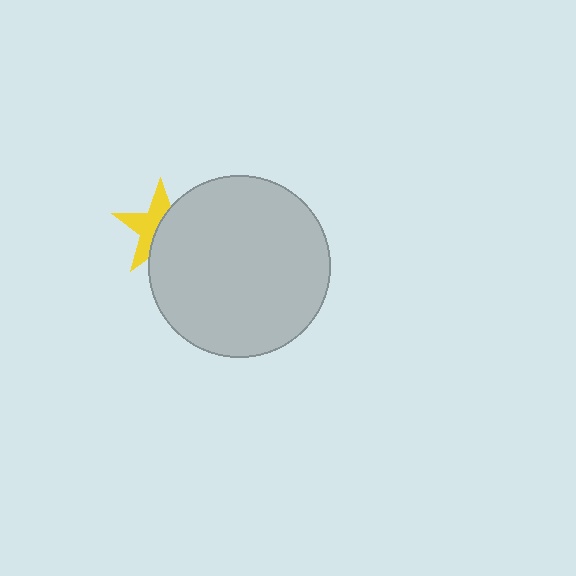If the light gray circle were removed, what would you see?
You would see the complete yellow star.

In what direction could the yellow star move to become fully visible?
The yellow star could move left. That would shift it out from behind the light gray circle entirely.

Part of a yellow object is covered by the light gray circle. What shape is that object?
It is a star.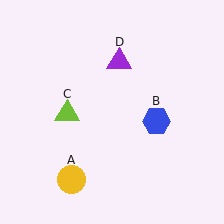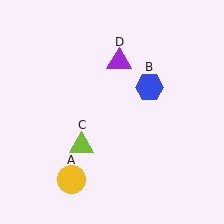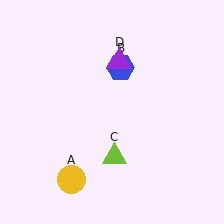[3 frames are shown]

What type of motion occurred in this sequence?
The blue hexagon (object B), lime triangle (object C) rotated counterclockwise around the center of the scene.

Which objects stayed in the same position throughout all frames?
Yellow circle (object A) and purple triangle (object D) remained stationary.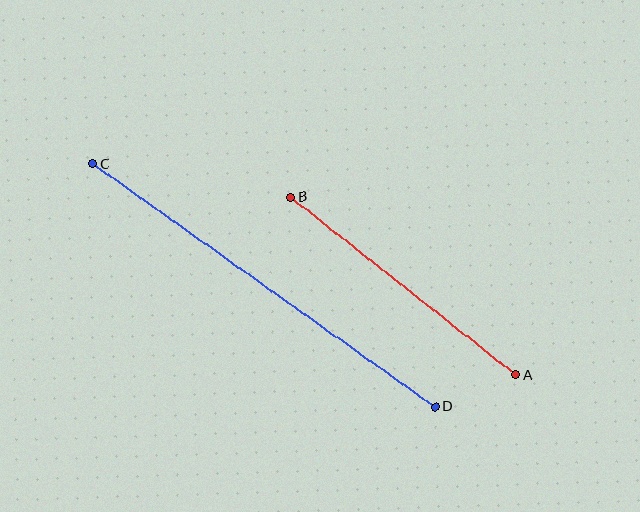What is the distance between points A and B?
The distance is approximately 287 pixels.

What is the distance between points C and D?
The distance is approximately 420 pixels.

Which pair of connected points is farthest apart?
Points C and D are farthest apart.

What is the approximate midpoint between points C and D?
The midpoint is at approximately (264, 285) pixels.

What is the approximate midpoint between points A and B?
The midpoint is at approximately (403, 286) pixels.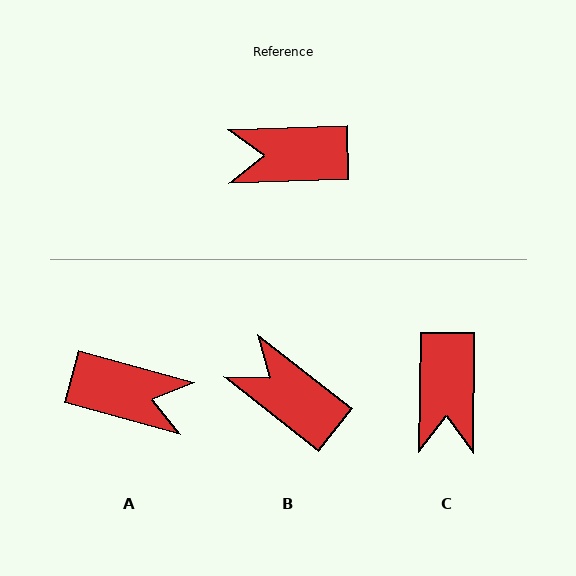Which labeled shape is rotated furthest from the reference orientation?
A, about 163 degrees away.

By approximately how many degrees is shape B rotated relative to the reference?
Approximately 40 degrees clockwise.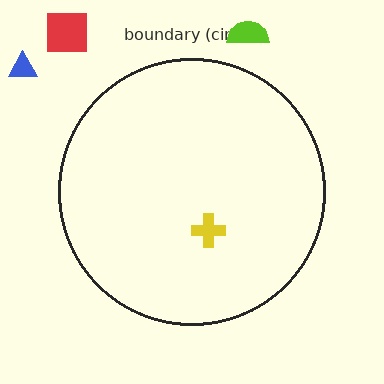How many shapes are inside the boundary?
1 inside, 3 outside.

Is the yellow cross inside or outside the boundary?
Inside.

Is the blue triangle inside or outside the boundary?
Outside.